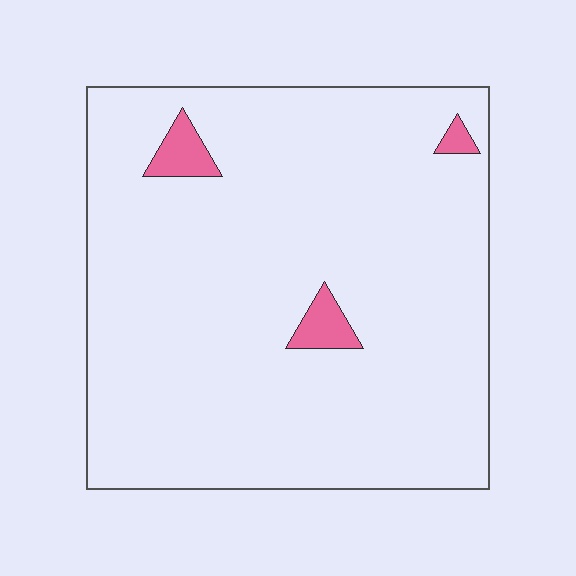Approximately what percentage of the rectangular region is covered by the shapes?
Approximately 5%.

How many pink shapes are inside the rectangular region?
3.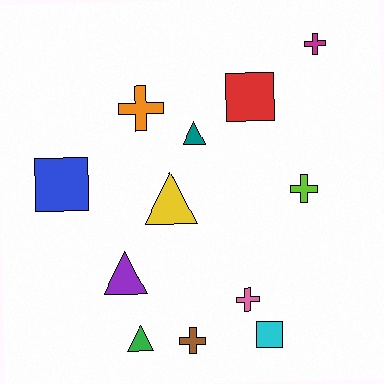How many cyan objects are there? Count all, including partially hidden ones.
There is 1 cyan object.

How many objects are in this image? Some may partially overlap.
There are 12 objects.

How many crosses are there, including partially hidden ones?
There are 5 crosses.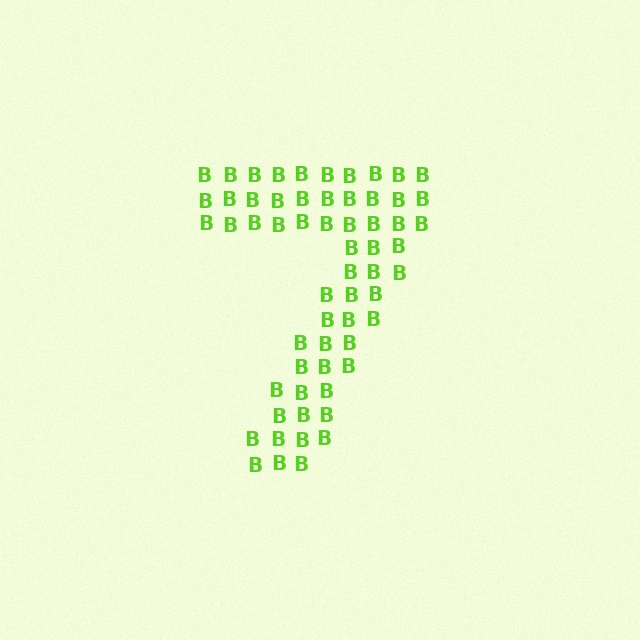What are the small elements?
The small elements are letter B's.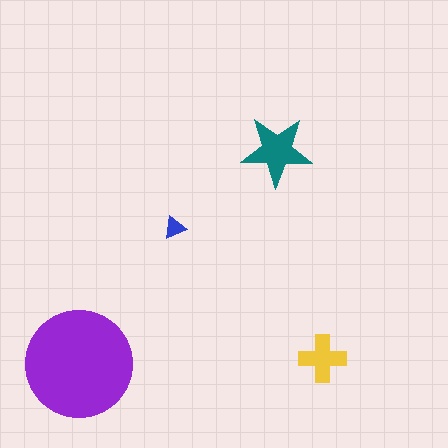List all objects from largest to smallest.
The purple circle, the teal star, the yellow cross, the blue triangle.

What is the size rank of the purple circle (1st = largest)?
1st.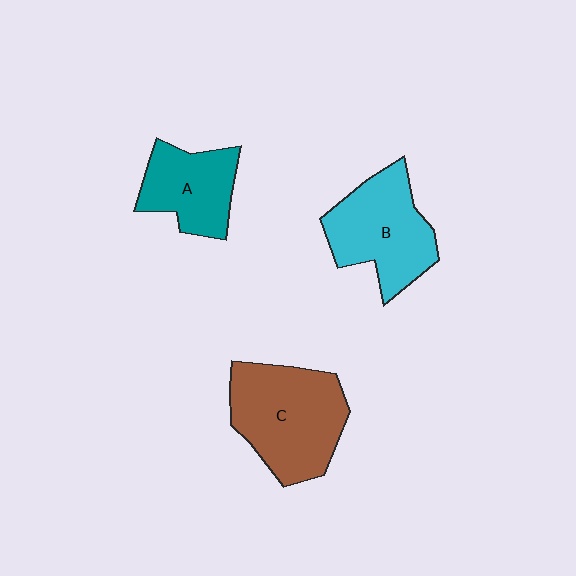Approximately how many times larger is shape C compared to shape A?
Approximately 1.5 times.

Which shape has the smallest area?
Shape A (teal).